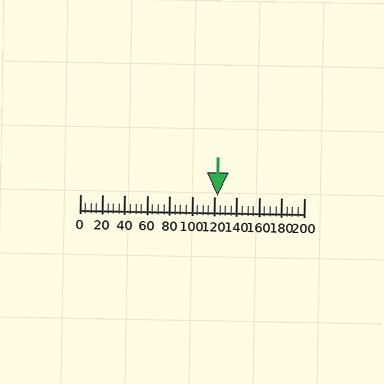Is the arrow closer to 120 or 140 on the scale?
The arrow is closer to 120.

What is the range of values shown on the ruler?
The ruler shows values from 0 to 200.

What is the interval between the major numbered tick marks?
The major tick marks are spaced 20 units apart.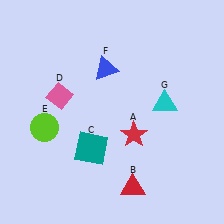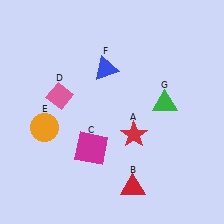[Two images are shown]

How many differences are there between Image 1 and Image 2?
There are 3 differences between the two images.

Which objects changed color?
C changed from teal to magenta. E changed from lime to orange. G changed from cyan to green.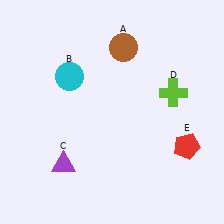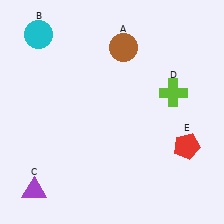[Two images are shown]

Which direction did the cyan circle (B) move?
The cyan circle (B) moved up.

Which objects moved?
The objects that moved are: the cyan circle (B), the purple triangle (C).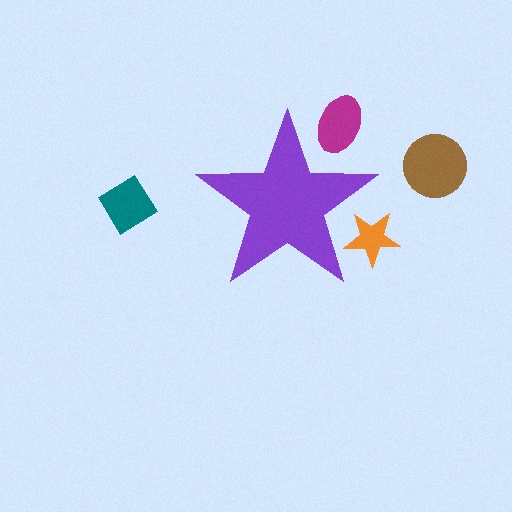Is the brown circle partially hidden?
No, the brown circle is fully visible.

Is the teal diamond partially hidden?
No, the teal diamond is fully visible.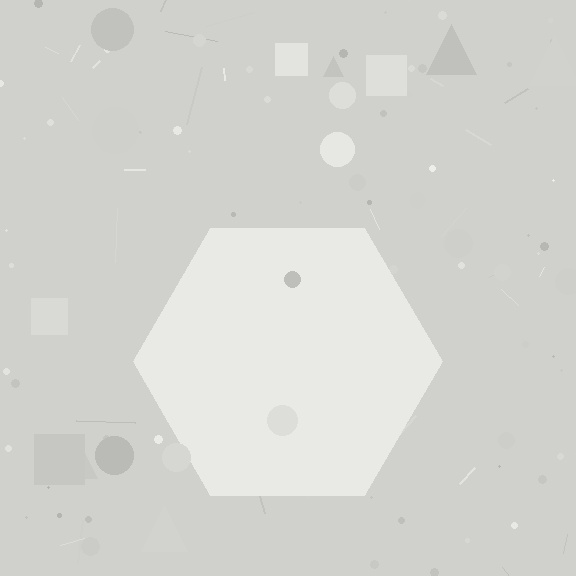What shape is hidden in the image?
A hexagon is hidden in the image.